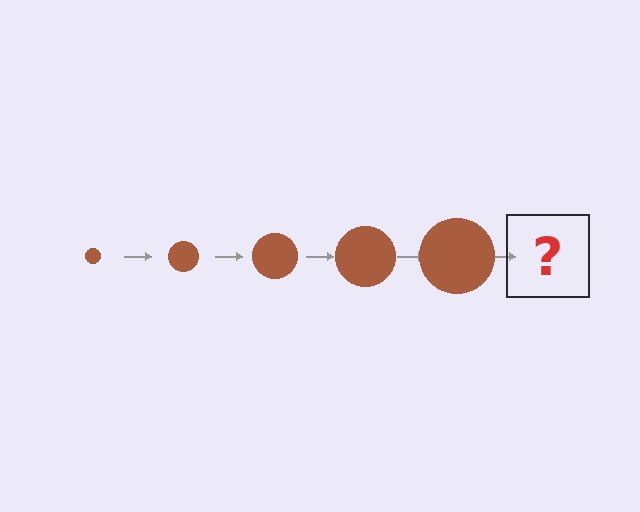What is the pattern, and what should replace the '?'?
The pattern is that the circle gets progressively larger each step. The '?' should be a brown circle, larger than the previous one.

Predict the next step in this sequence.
The next step is a brown circle, larger than the previous one.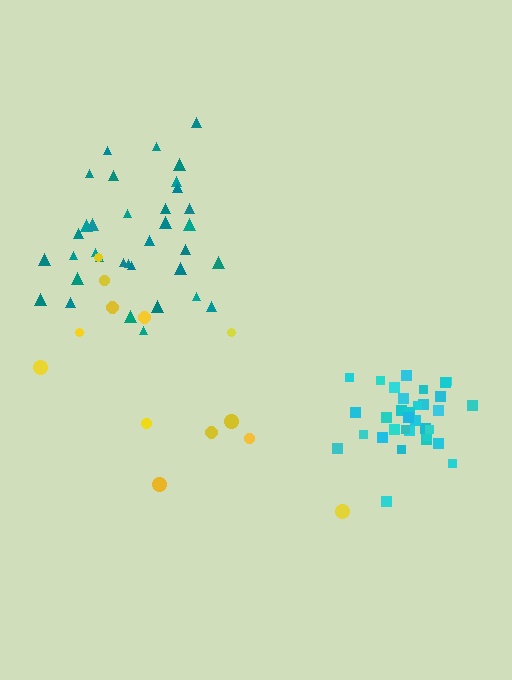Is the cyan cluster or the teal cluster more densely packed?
Cyan.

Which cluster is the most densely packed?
Cyan.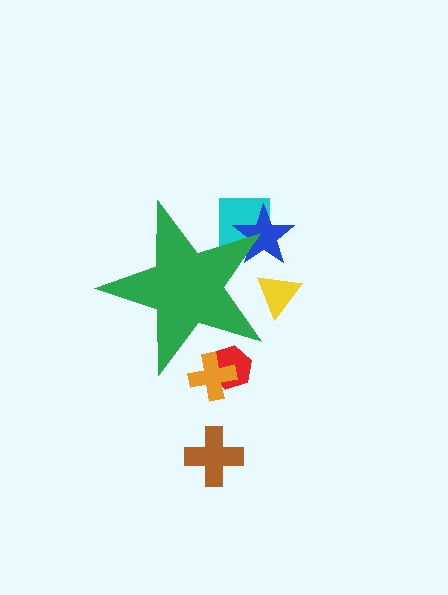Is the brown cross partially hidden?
No, the brown cross is fully visible.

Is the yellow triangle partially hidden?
Yes, the yellow triangle is partially hidden behind the green star.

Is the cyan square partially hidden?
Yes, the cyan square is partially hidden behind the green star.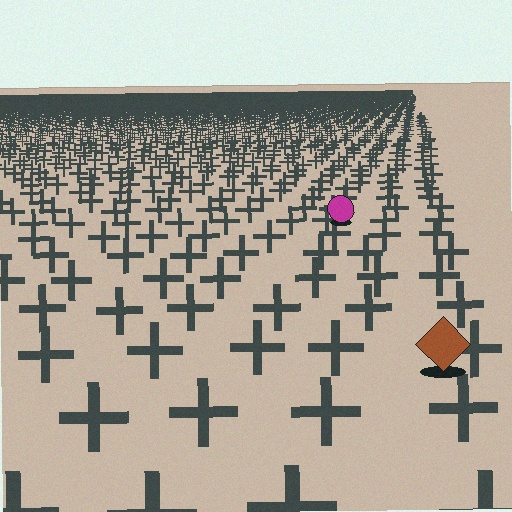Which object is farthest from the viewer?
The magenta circle is farthest from the viewer. It appears smaller and the ground texture around it is denser.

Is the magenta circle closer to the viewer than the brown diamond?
No. The brown diamond is closer — you can tell from the texture gradient: the ground texture is coarser near it.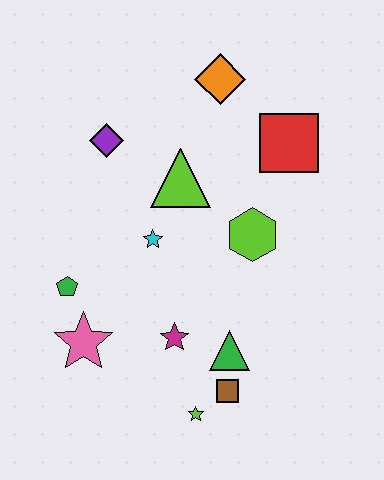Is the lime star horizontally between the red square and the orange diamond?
No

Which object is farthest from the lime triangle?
The lime star is farthest from the lime triangle.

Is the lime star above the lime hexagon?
No